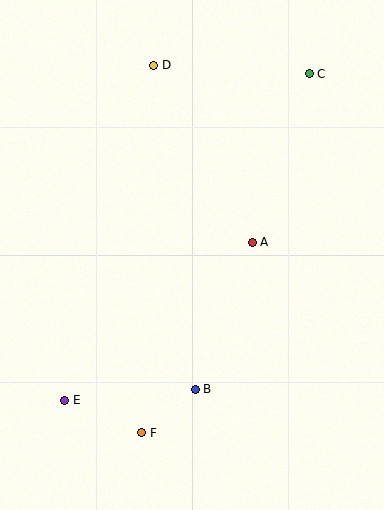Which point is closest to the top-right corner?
Point C is closest to the top-right corner.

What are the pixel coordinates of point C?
Point C is at (309, 74).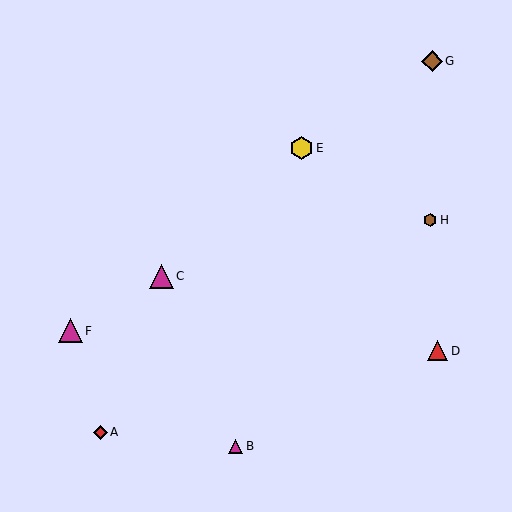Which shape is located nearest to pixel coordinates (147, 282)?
The magenta triangle (labeled C) at (161, 276) is nearest to that location.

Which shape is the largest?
The magenta triangle (labeled F) is the largest.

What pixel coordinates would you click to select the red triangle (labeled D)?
Click at (438, 351) to select the red triangle D.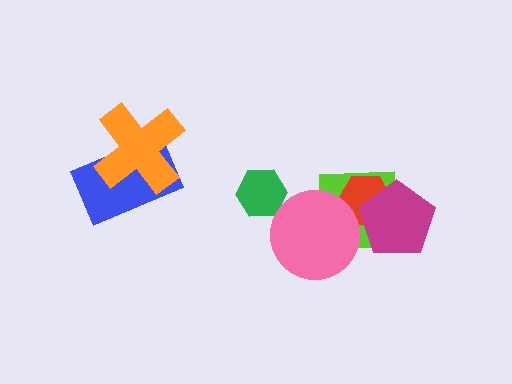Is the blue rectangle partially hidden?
Yes, it is partially covered by another shape.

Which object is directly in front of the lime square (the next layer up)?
The red hexagon is directly in front of the lime square.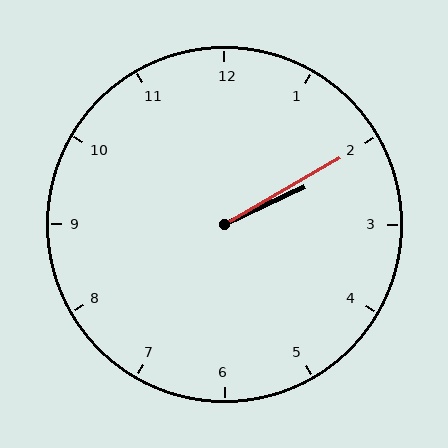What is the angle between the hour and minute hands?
Approximately 5 degrees.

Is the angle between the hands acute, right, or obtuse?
It is acute.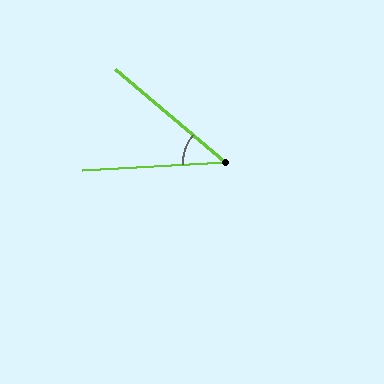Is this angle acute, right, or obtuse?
It is acute.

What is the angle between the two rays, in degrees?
Approximately 43 degrees.